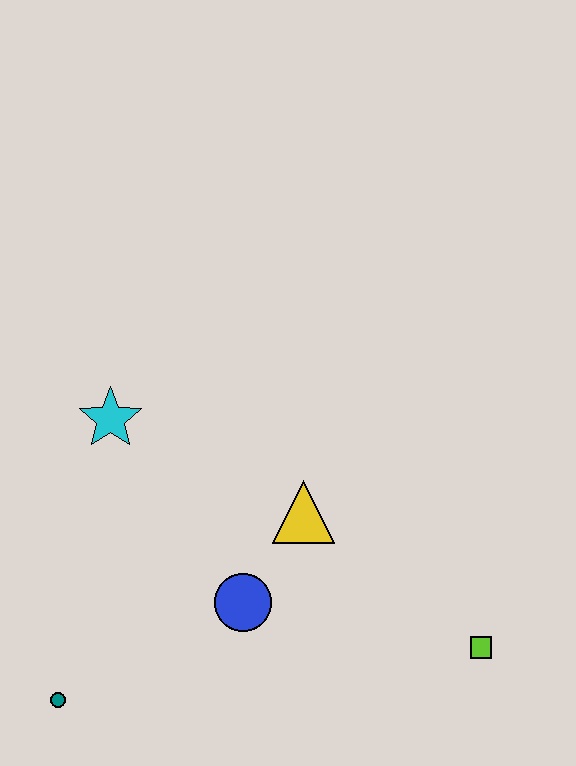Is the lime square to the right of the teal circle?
Yes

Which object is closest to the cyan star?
The yellow triangle is closest to the cyan star.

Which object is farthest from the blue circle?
The lime square is farthest from the blue circle.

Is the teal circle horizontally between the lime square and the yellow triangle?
No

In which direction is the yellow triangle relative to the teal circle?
The yellow triangle is to the right of the teal circle.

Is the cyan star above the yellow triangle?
Yes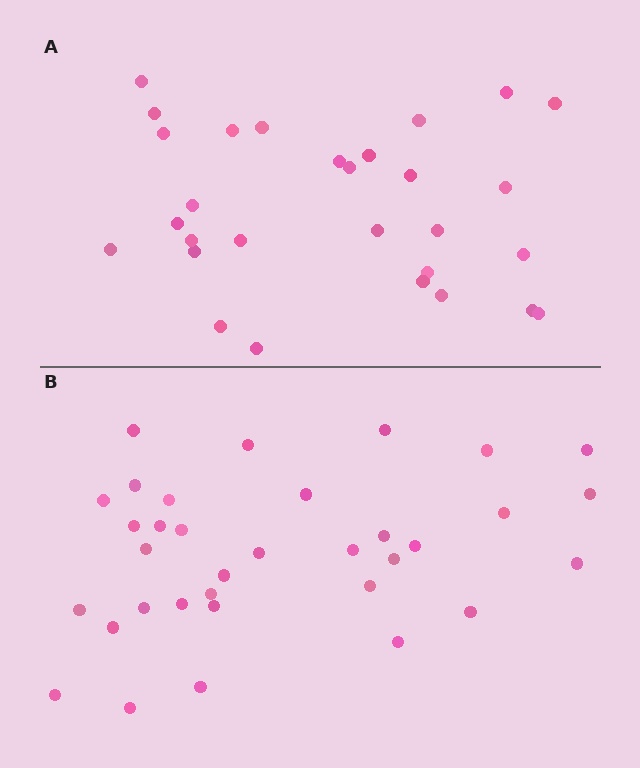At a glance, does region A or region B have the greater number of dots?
Region B (the bottom region) has more dots.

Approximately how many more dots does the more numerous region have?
Region B has about 5 more dots than region A.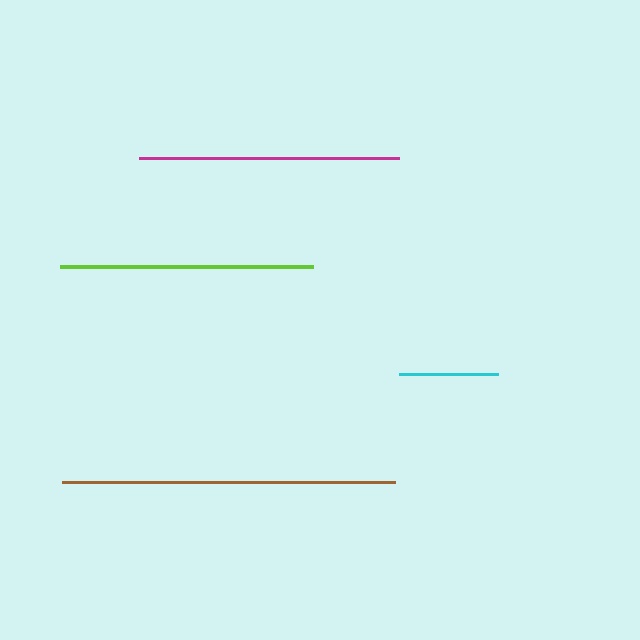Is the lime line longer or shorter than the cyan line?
The lime line is longer than the cyan line.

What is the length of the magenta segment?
The magenta segment is approximately 260 pixels long.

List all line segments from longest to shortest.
From longest to shortest: brown, magenta, lime, cyan.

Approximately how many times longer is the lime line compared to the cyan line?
The lime line is approximately 2.5 times the length of the cyan line.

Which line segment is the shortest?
The cyan line is the shortest at approximately 100 pixels.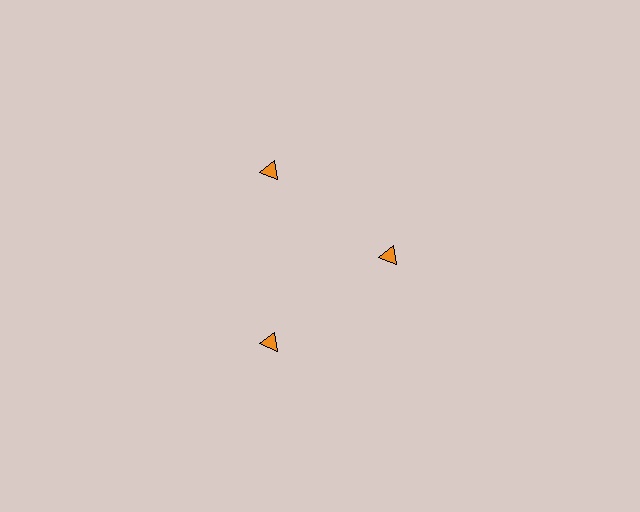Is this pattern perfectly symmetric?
No. The 3 orange triangles are arranged in a ring, but one element near the 3 o'clock position is pulled inward toward the center, breaking the 3-fold rotational symmetry.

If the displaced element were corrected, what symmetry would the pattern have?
It would have 3-fold rotational symmetry — the pattern would map onto itself every 120 degrees.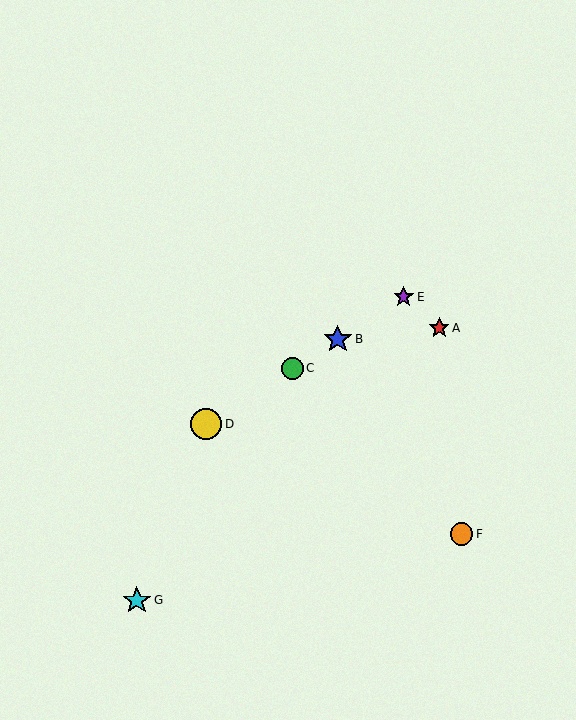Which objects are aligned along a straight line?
Objects B, C, D, E are aligned along a straight line.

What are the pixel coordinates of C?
Object C is at (292, 368).